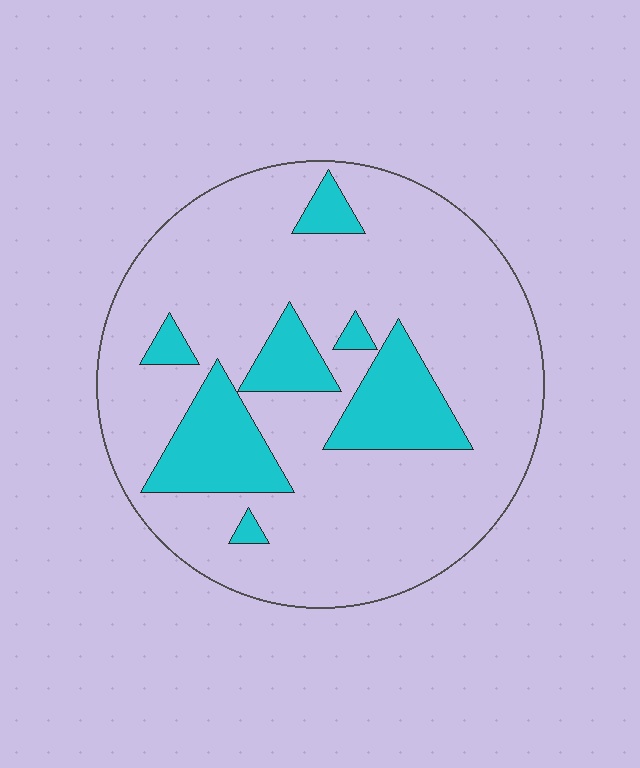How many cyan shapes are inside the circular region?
7.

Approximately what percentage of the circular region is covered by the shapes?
Approximately 20%.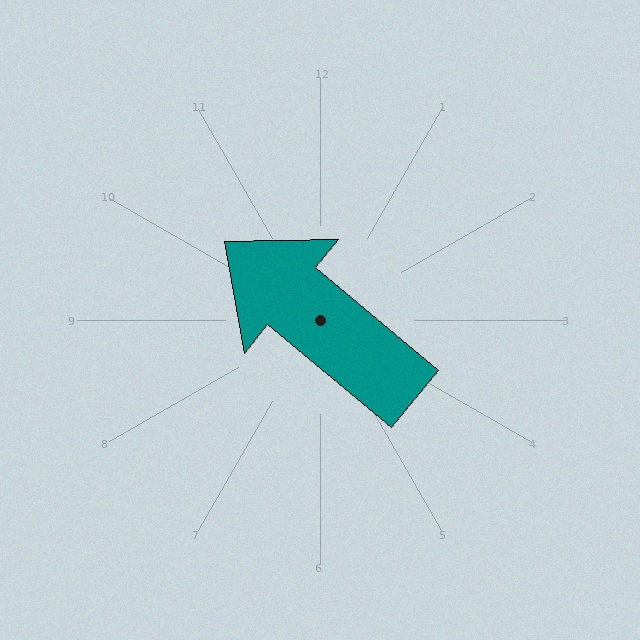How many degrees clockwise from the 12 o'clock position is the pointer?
Approximately 310 degrees.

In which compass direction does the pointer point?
Northwest.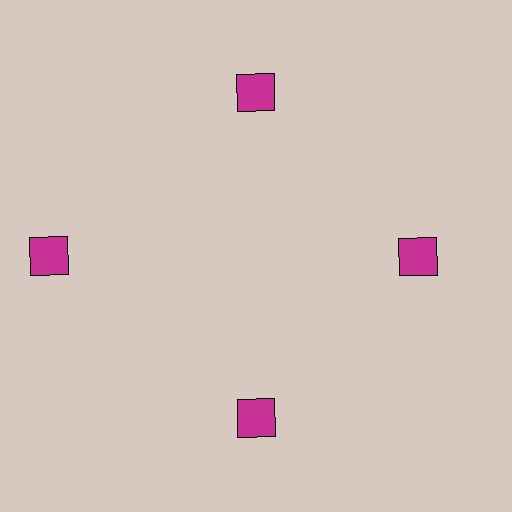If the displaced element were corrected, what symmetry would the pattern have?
It would have 4-fold rotational symmetry — the pattern would map onto itself every 90 degrees.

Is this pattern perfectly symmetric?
No. The 4 magenta squares are arranged in a ring, but one element near the 9 o'clock position is pushed outward from the center, breaking the 4-fold rotational symmetry.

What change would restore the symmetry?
The symmetry would be restored by moving it inward, back onto the ring so that all 4 squares sit at equal angles and equal distance from the center.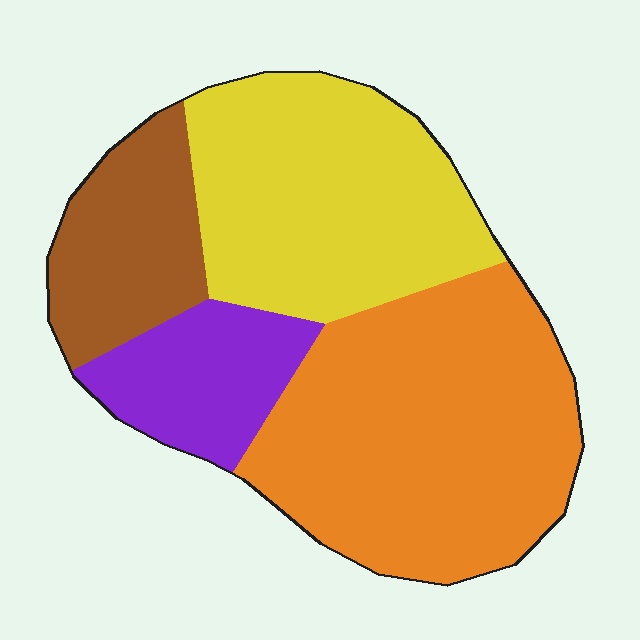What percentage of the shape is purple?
Purple takes up less than a sixth of the shape.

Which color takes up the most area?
Orange, at roughly 40%.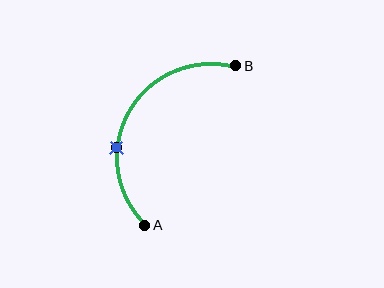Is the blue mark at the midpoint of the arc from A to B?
No. The blue mark lies on the arc but is closer to endpoint A. The arc midpoint would be at the point on the curve equidistant along the arc from both A and B.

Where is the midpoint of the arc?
The arc midpoint is the point on the curve farthest from the straight line joining A and B. It sits to the left of that line.